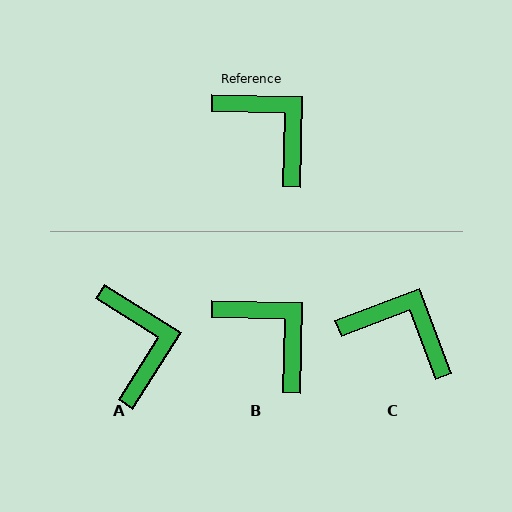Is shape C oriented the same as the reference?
No, it is off by about 22 degrees.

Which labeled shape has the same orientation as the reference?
B.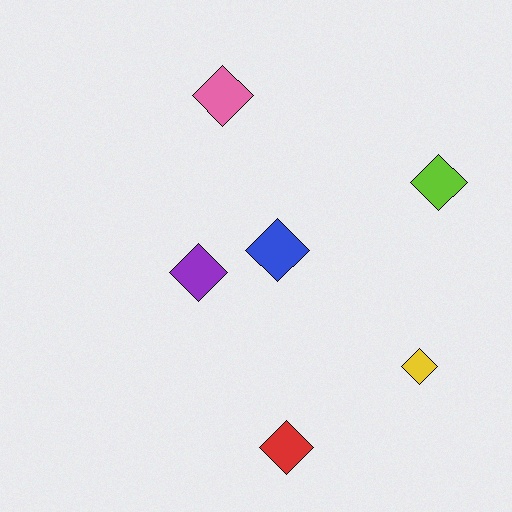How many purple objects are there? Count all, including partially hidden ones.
There is 1 purple object.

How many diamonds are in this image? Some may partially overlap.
There are 6 diamonds.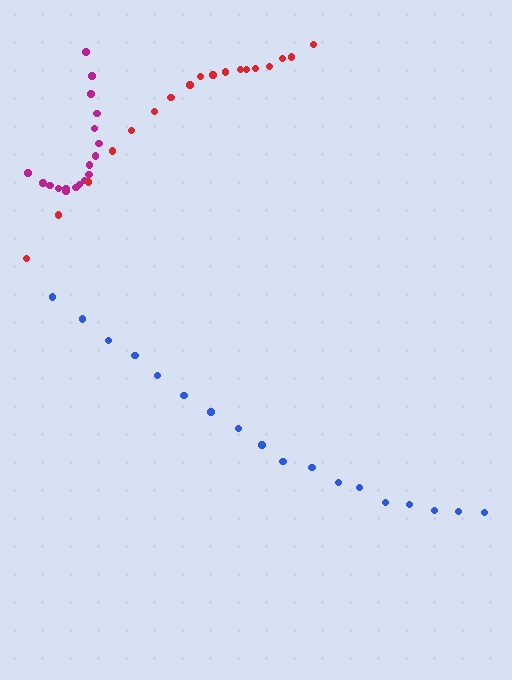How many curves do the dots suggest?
There are 3 distinct paths.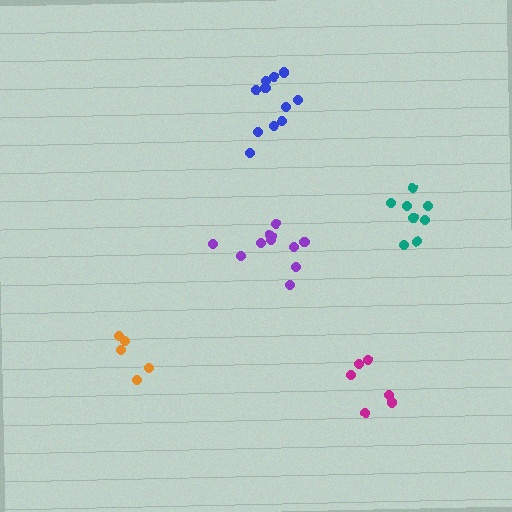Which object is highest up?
The blue cluster is topmost.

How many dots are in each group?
Group 1: 11 dots, Group 2: 11 dots, Group 3: 5 dots, Group 4: 8 dots, Group 5: 6 dots (41 total).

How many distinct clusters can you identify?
There are 5 distinct clusters.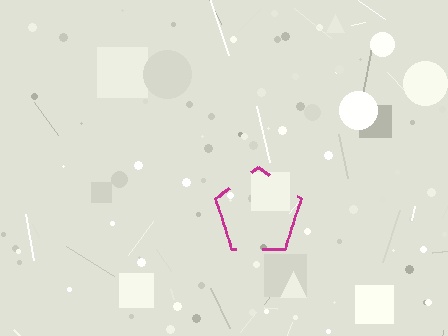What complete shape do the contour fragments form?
The contour fragments form a pentagon.